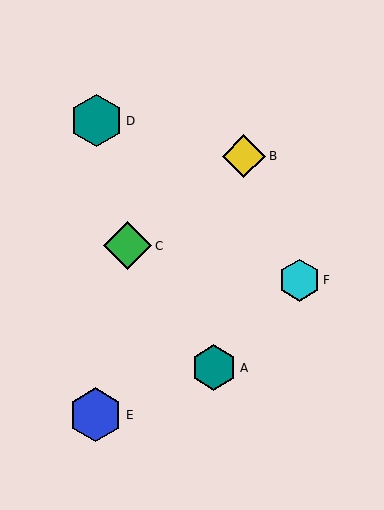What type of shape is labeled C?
Shape C is a green diamond.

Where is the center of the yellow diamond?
The center of the yellow diamond is at (244, 156).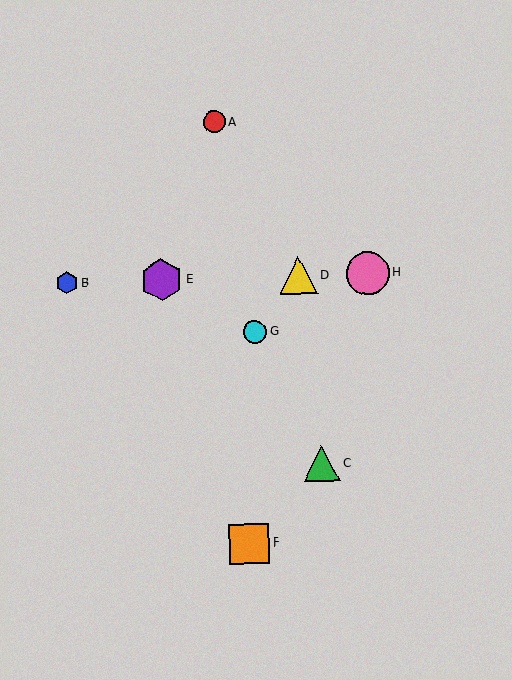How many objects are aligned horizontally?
4 objects (B, D, E, H) are aligned horizontally.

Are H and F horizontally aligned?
No, H is at y≈273 and F is at y≈544.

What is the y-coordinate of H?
Object H is at y≈273.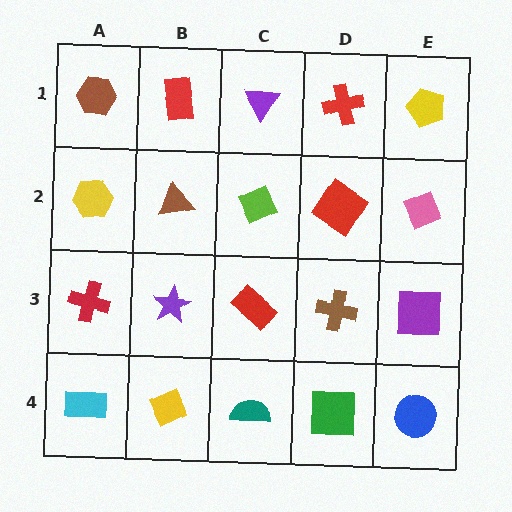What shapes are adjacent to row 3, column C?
A lime diamond (row 2, column C), a teal semicircle (row 4, column C), a purple star (row 3, column B), a brown cross (row 3, column D).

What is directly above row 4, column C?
A red rectangle.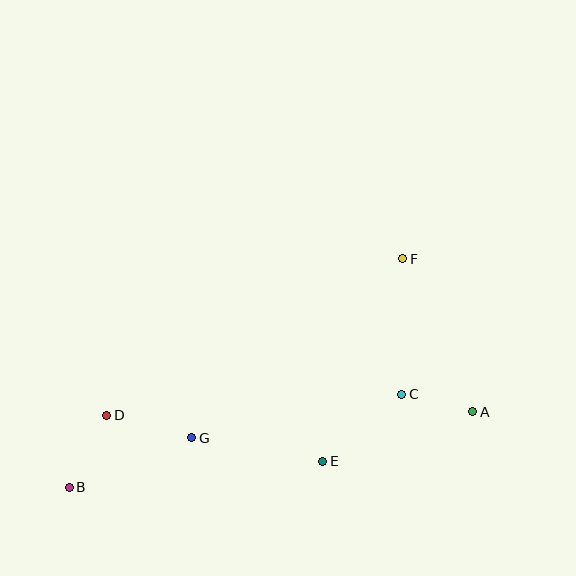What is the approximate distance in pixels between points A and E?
The distance between A and E is approximately 158 pixels.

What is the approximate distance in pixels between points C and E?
The distance between C and E is approximately 104 pixels.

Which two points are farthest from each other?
Points A and B are farthest from each other.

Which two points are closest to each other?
Points A and C are closest to each other.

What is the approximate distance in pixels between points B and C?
The distance between B and C is approximately 345 pixels.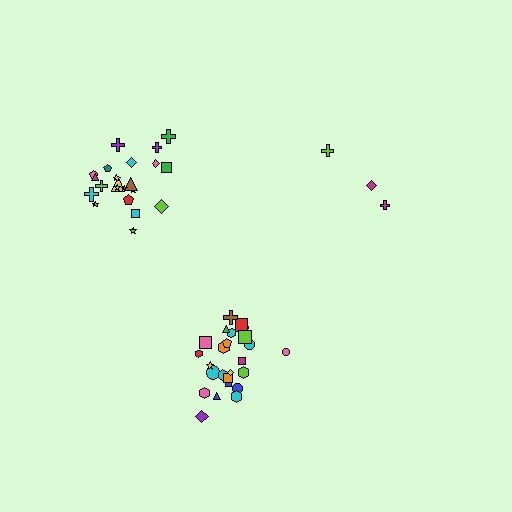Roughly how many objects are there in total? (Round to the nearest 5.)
Roughly 50 objects in total.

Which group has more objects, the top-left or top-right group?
The top-left group.